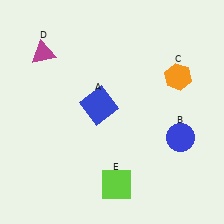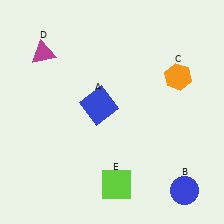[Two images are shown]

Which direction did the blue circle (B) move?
The blue circle (B) moved down.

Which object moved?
The blue circle (B) moved down.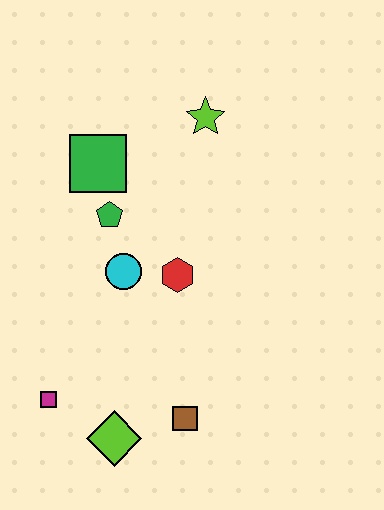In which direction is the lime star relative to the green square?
The lime star is to the right of the green square.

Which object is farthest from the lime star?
The lime diamond is farthest from the lime star.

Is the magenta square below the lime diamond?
No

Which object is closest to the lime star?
The green square is closest to the lime star.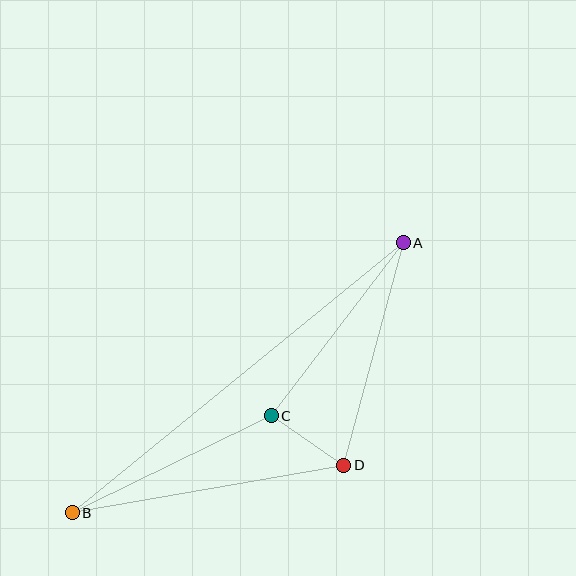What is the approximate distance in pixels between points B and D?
The distance between B and D is approximately 276 pixels.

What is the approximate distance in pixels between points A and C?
The distance between A and C is approximately 218 pixels.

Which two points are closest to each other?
Points C and D are closest to each other.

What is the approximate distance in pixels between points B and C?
The distance between B and C is approximately 222 pixels.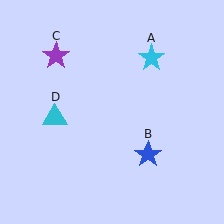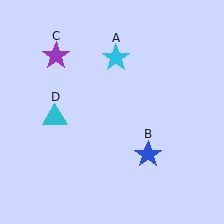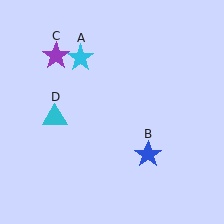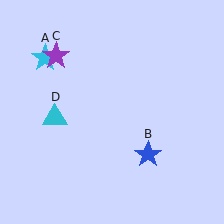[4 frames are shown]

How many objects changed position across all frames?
1 object changed position: cyan star (object A).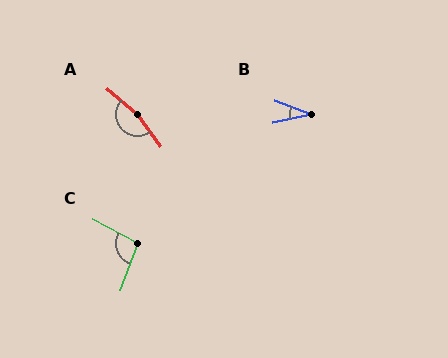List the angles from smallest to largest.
B (33°), C (98°), A (167°).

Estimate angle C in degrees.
Approximately 98 degrees.